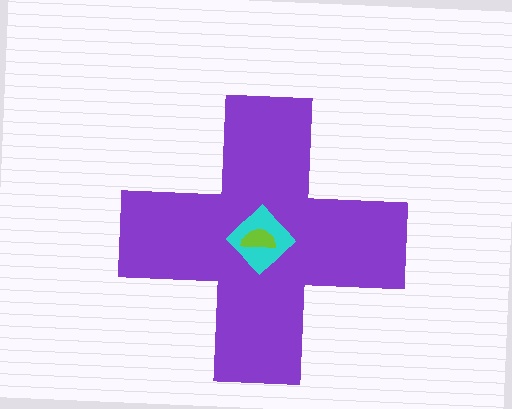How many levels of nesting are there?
3.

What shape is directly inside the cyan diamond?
The lime semicircle.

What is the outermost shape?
The purple cross.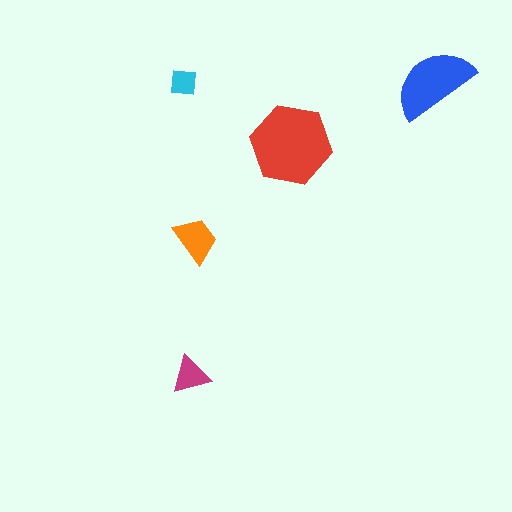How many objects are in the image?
There are 5 objects in the image.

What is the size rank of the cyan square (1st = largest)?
5th.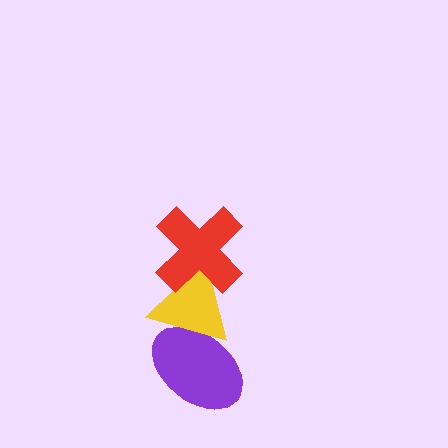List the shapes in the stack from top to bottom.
From top to bottom: the red cross, the yellow triangle, the purple ellipse.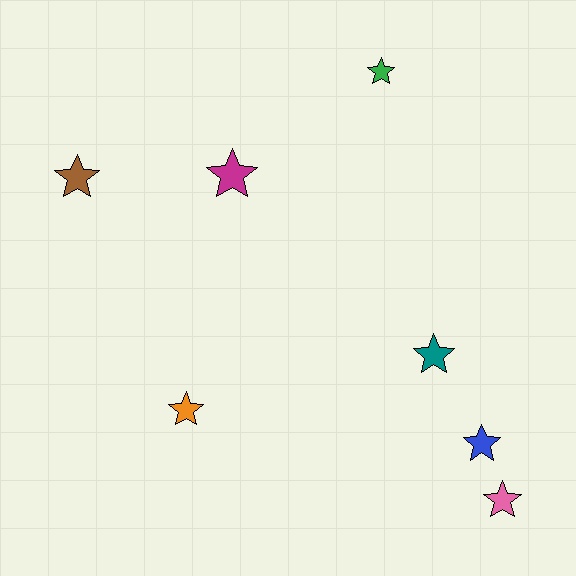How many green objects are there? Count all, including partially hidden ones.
There is 1 green object.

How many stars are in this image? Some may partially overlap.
There are 7 stars.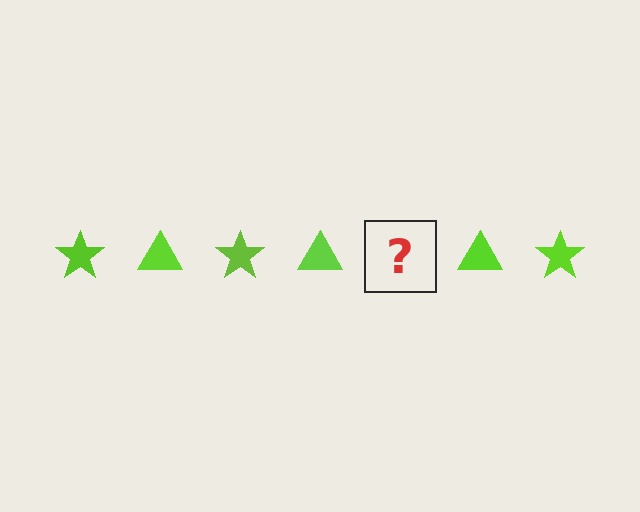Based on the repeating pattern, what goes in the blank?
The blank should be a lime star.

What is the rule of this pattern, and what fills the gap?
The rule is that the pattern cycles through star, triangle shapes in lime. The gap should be filled with a lime star.